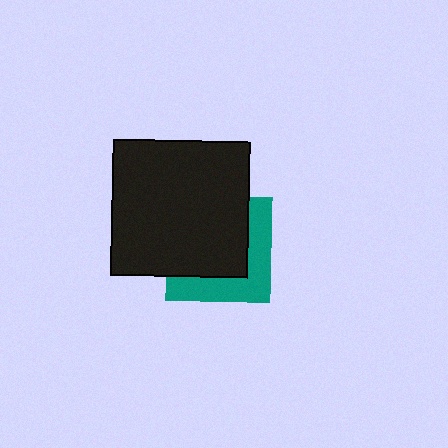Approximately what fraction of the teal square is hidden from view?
Roughly 61% of the teal square is hidden behind the black square.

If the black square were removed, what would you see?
You would see the complete teal square.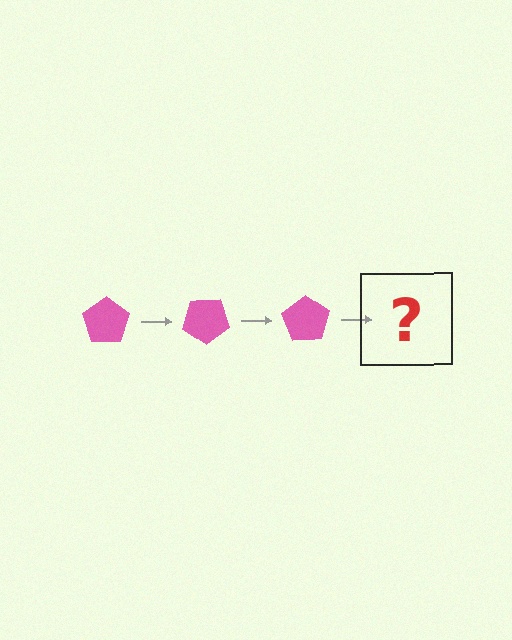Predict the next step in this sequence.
The next step is a pink pentagon rotated 105 degrees.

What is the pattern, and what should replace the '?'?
The pattern is that the pentagon rotates 35 degrees each step. The '?' should be a pink pentagon rotated 105 degrees.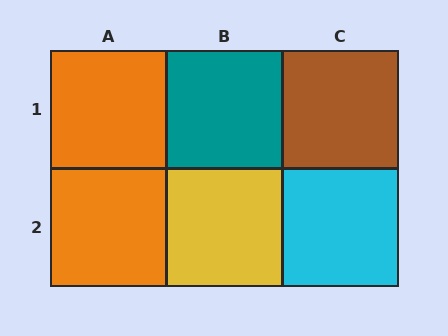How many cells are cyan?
1 cell is cyan.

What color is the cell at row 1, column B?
Teal.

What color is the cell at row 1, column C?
Brown.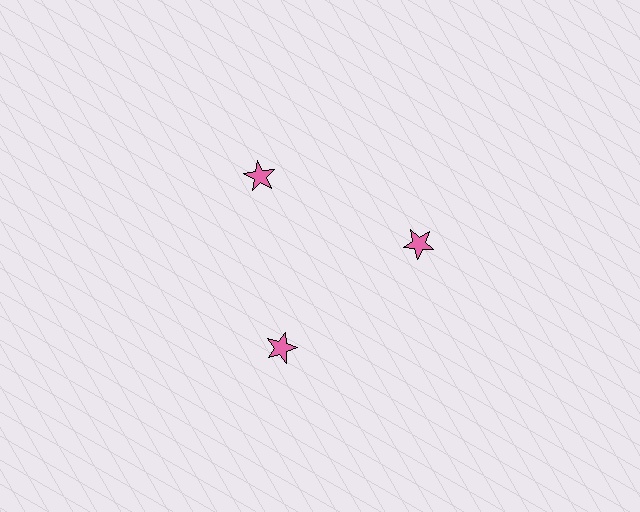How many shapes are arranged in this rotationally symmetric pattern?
There are 3 shapes, arranged in 3 groups of 1.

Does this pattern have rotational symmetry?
Yes, this pattern has 3-fold rotational symmetry. It looks the same after rotating 120 degrees around the center.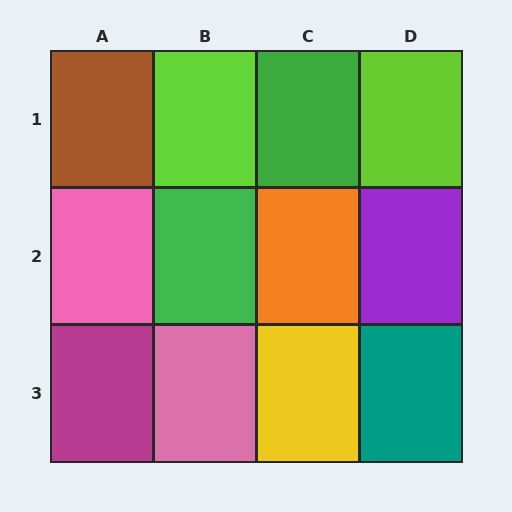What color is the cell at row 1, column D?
Lime.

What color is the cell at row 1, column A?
Brown.